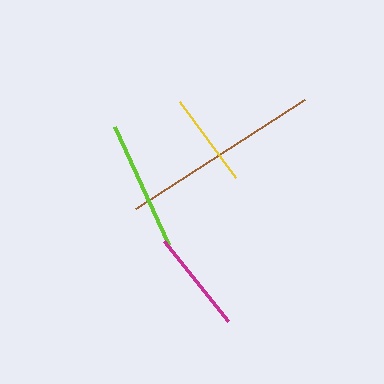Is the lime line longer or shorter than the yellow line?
The lime line is longer than the yellow line.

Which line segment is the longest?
The brown line is the longest at approximately 201 pixels.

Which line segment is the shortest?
The yellow line is the shortest at approximately 95 pixels.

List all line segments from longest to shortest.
From longest to shortest: brown, lime, magenta, yellow.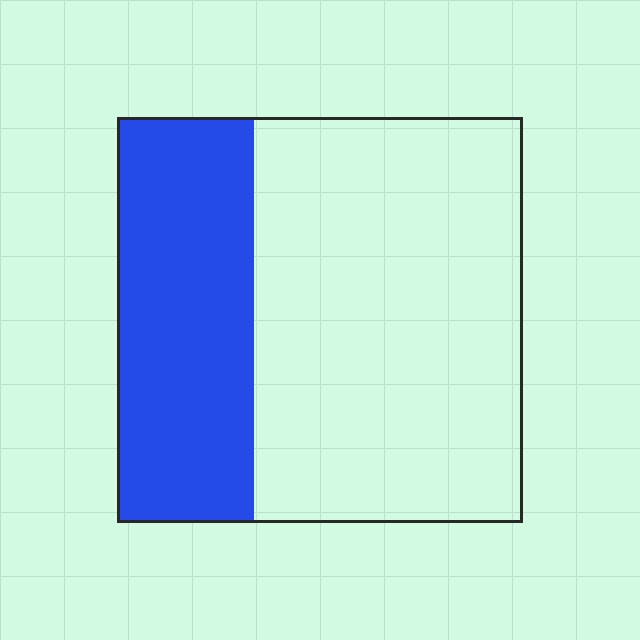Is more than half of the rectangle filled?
No.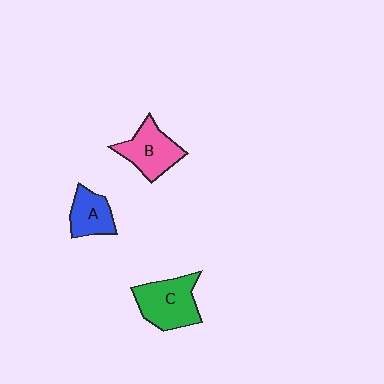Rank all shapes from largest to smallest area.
From largest to smallest: C (green), B (pink), A (blue).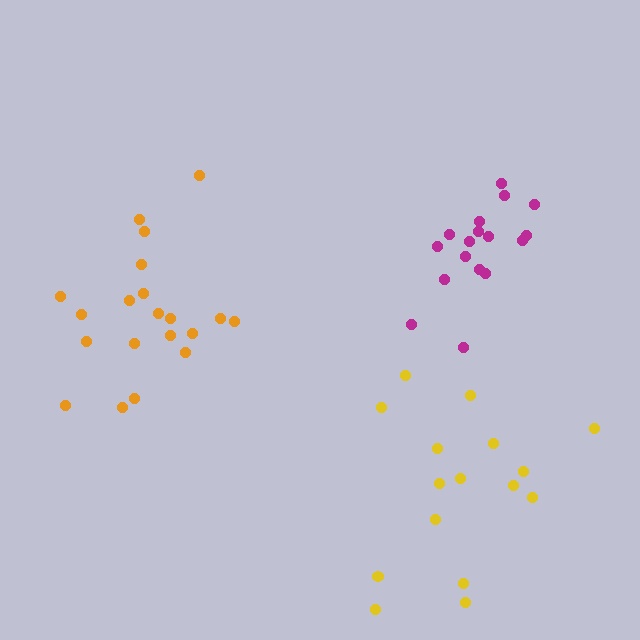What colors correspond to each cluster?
The clusters are colored: magenta, yellow, orange.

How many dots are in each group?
Group 1: 17 dots, Group 2: 16 dots, Group 3: 20 dots (53 total).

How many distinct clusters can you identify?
There are 3 distinct clusters.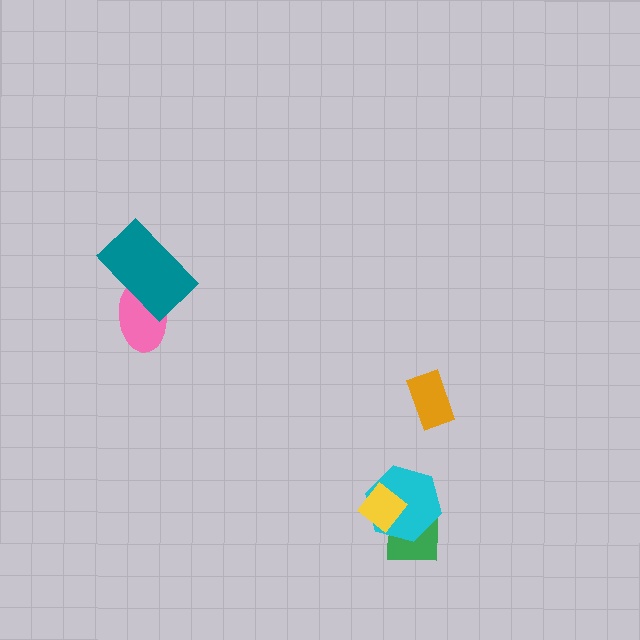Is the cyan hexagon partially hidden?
Yes, it is partially covered by another shape.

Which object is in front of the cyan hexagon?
The yellow diamond is in front of the cyan hexagon.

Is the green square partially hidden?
Yes, it is partially covered by another shape.